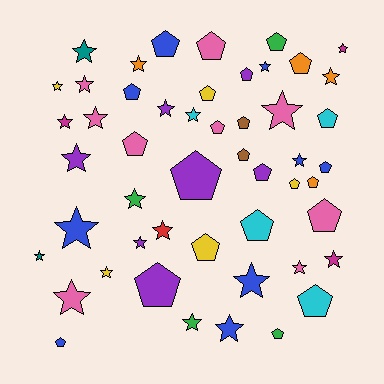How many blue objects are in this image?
There are 9 blue objects.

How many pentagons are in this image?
There are 24 pentagons.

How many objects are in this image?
There are 50 objects.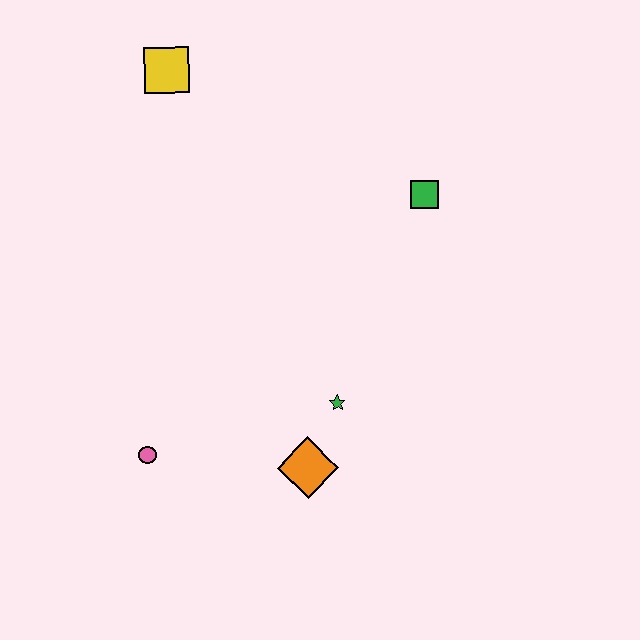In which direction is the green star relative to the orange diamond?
The green star is above the orange diamond.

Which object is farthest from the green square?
The pink circle is farthest from the green square.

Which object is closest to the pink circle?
The orange diamond is closest to the pink circle.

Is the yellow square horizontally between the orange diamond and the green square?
No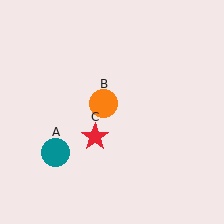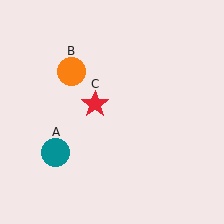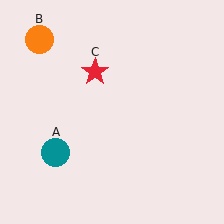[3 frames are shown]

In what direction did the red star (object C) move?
The red star (object C) moved up.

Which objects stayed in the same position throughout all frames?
Teal circle (object A) remained stationary.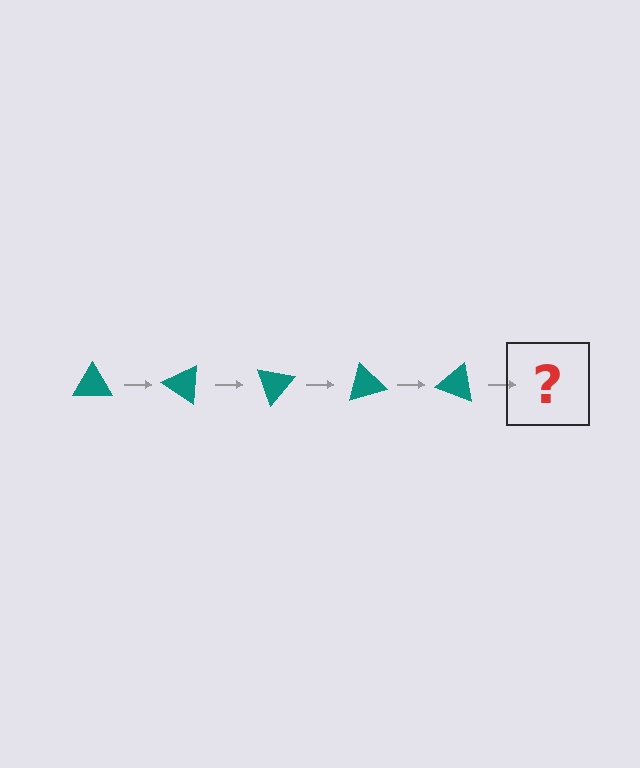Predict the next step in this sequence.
The next step is a teal triangle rotated 175 degrees.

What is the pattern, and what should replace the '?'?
The pattern is that the triangle rotates 35 degrees each step. The '?' should be a teal triangle rotated 175 degrees.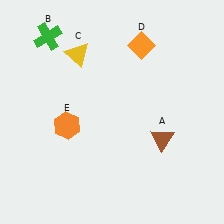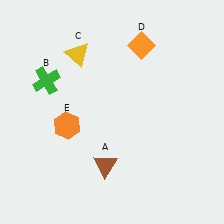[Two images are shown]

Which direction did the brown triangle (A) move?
The brown triangle (A) moved left.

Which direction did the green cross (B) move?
The green cross (B) moved down.